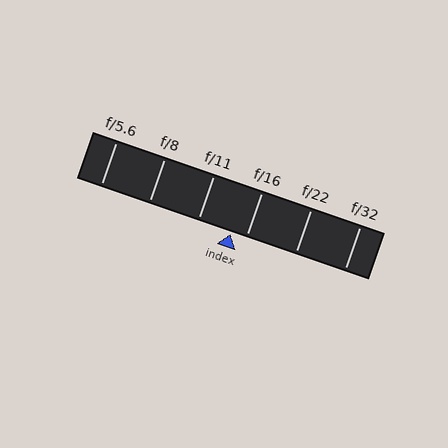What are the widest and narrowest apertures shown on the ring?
The widest aperture shown is f/5.6 and the narrowest is f/32.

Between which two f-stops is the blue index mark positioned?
The index mark is between f/11 and f/16.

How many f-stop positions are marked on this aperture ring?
There are 6 f-stop positions marked.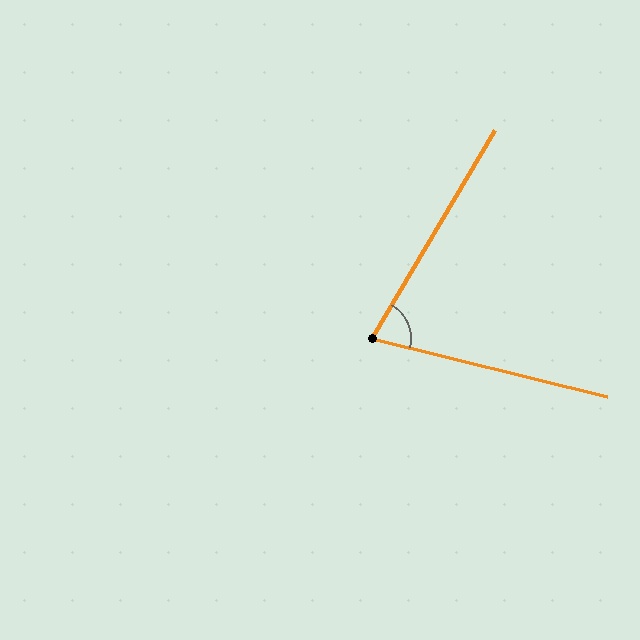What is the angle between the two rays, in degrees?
Approximately 73 degrees.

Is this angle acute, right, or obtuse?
It is acute.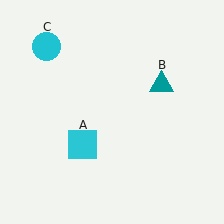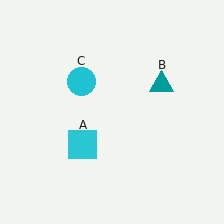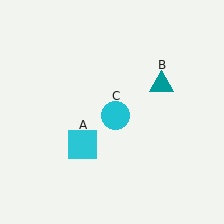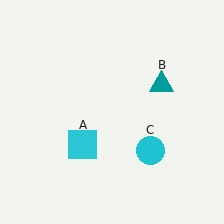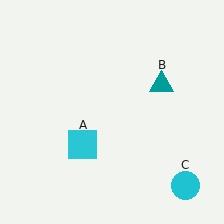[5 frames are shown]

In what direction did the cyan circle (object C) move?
The cyan circle (object C) moved down and to the right.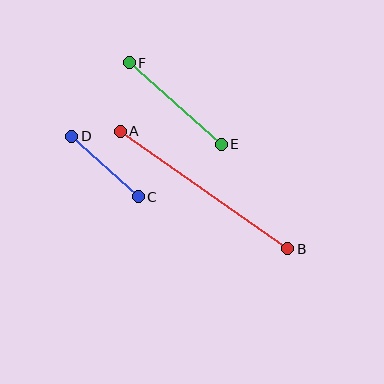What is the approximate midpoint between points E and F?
The midpoint is at approximately (175, 104) pixels.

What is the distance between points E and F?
The distance is approximately 123 pixels.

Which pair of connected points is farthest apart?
Points A and B are farthest apart.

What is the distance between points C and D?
The distance is approximately 90 pixels.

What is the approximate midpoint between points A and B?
The midpoint is at approximately (204, 190) pixels.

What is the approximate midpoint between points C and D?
The midpoint is at approximately (105, 167) pixels.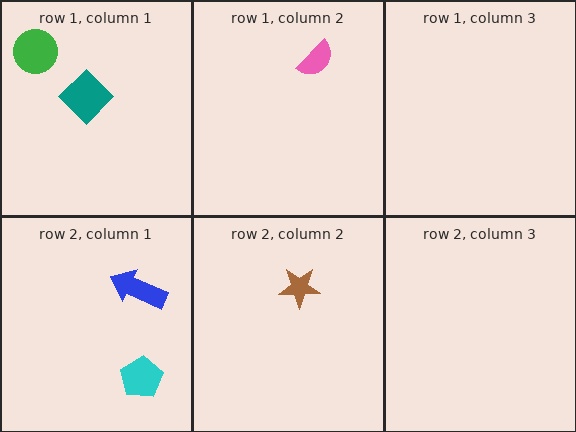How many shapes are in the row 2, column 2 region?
1.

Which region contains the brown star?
The row 2, column 2 region.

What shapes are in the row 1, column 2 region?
The pink semicircle.